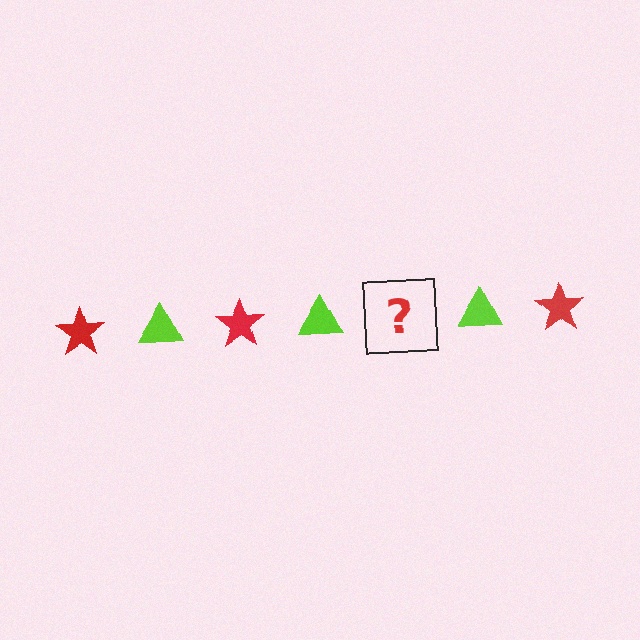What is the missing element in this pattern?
The missing element is a red star.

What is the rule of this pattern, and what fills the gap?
The rule is that the pattern alternates between red star and lime triangle. The gap should be filled with a red star.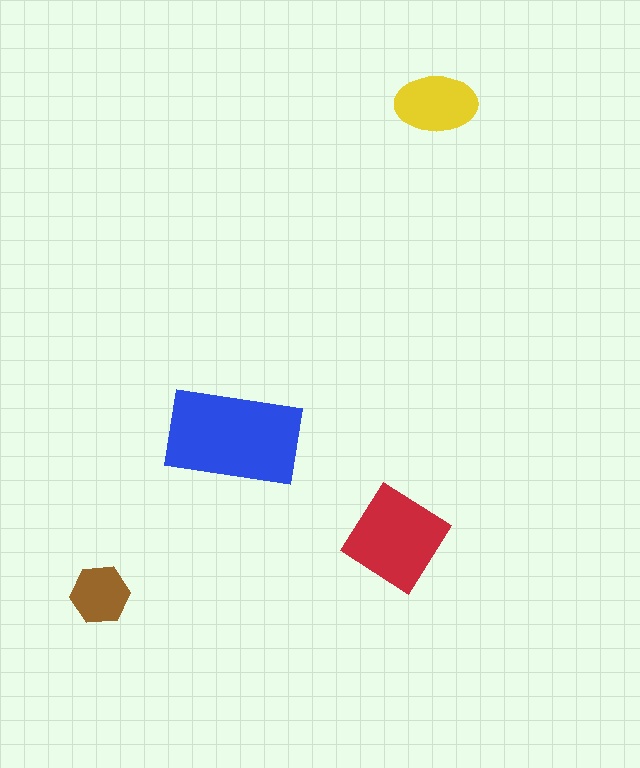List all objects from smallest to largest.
The brown hexagon, the yellow ellipse, the red diamond, the blue rectangle.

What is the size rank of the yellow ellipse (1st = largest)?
3rd.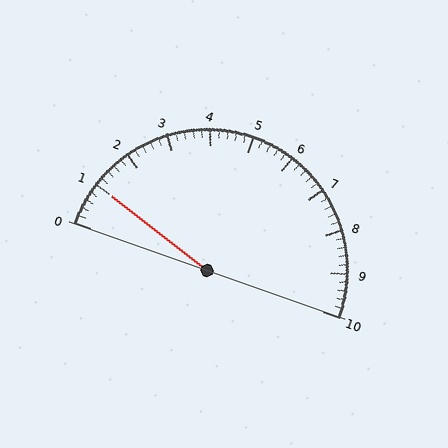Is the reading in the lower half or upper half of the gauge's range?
The reading is in the lower half of the range (0 to 10).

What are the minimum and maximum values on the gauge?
The gauge ranges from 0 to 10.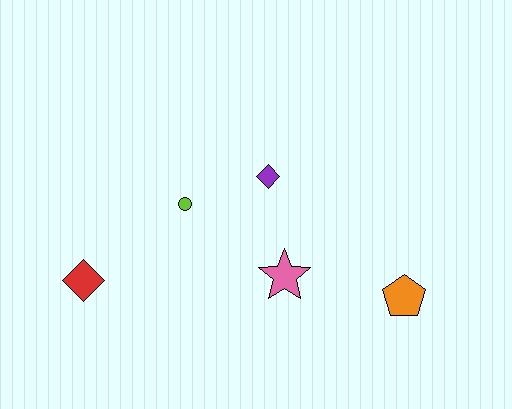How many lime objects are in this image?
There is 1 lime object.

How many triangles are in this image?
There are no triangles.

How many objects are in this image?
There are 5 objects.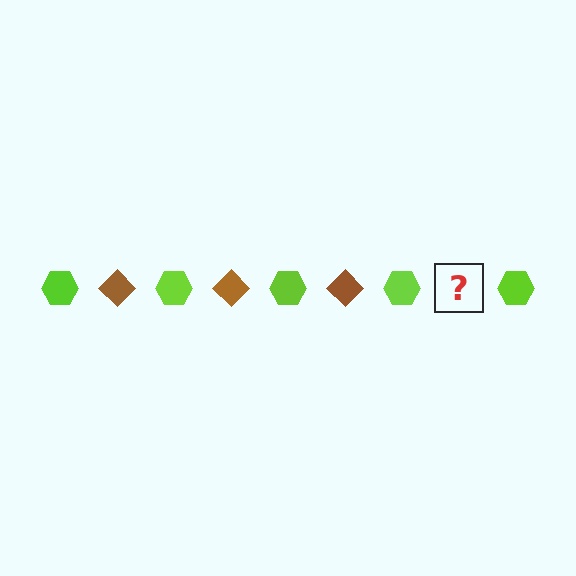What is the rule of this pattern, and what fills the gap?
The rule is that the pattern alternates between lime hexagon and brown diamond. The gap should be filled with a brown diamond.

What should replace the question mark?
The question mark should be replaced with a brown diamond.